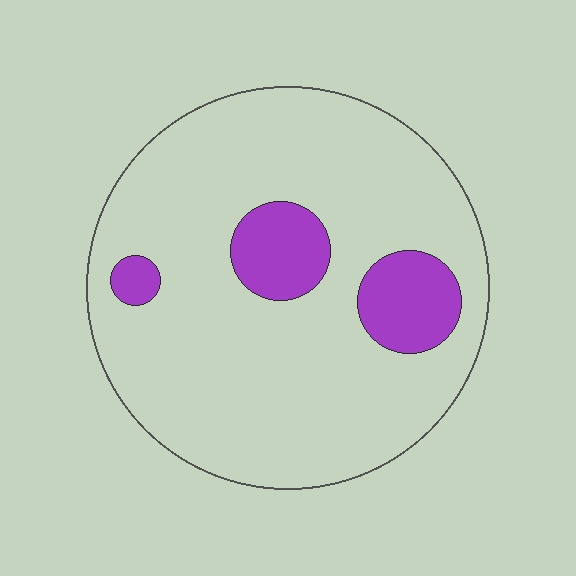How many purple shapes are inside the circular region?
3.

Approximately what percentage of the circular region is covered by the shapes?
Approximately 15%.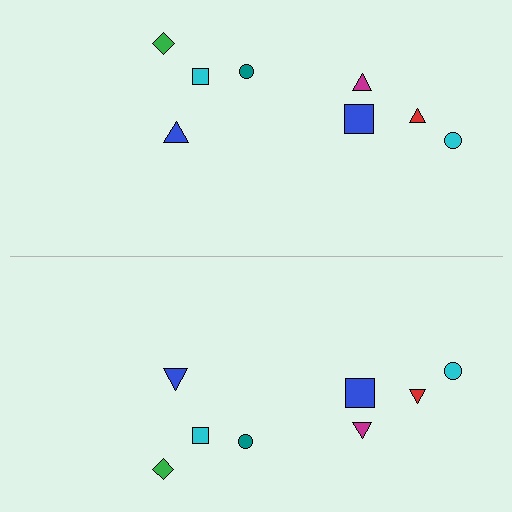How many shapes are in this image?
There are 16 shapes in this image.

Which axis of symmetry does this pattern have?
The pattern has a horizontal axis of symmetry running through the center of the image.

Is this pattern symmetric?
Yes, this pattern has bilateral (reflection) symmetry.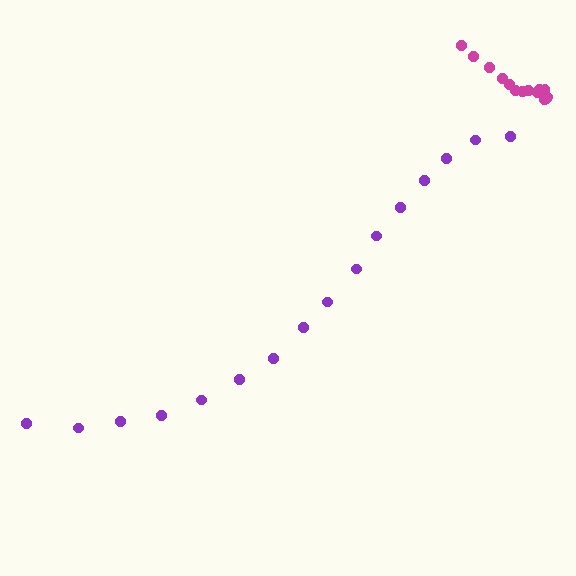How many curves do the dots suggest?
There are 2 distinct paths.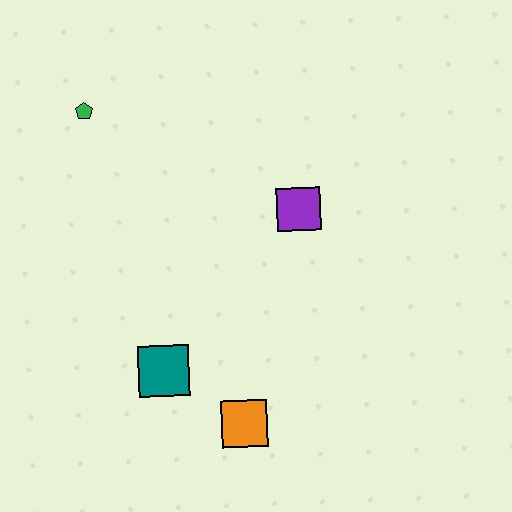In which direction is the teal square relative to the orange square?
The teal square is to the left of the orange square.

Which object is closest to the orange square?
The teal square is closest to the orange square.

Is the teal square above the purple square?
No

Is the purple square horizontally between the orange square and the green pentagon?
No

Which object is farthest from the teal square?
The green pentagon is farthest from the teal square.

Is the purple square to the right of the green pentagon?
Yes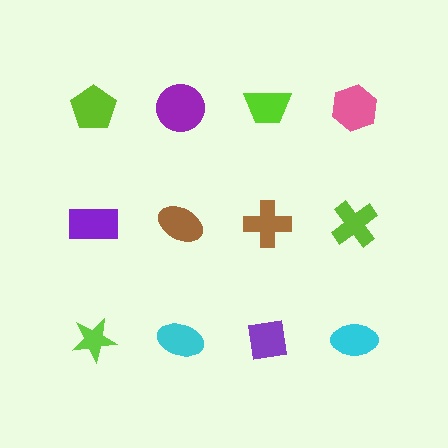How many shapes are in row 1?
4 shapes.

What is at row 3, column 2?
A cyan ellipse.